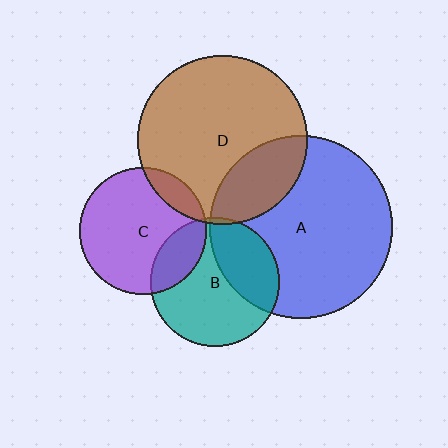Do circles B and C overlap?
Yes.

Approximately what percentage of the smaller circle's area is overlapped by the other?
Approximately 20%.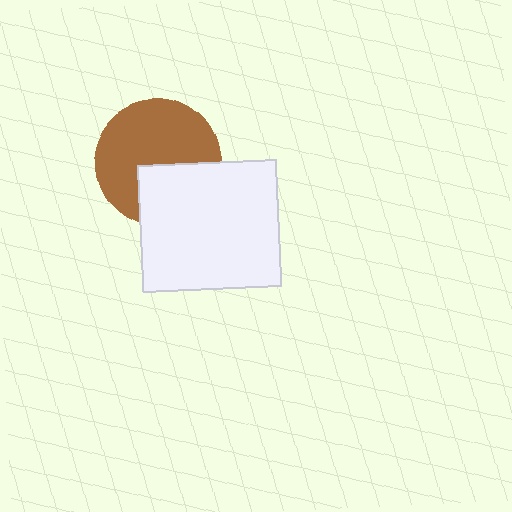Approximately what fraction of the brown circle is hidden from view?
Roughly 34% of the brown circle is hidden behind the white rectangle.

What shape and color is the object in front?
The object in front is a white rectangle.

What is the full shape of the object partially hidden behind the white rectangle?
The partially hidden object is a brown circle.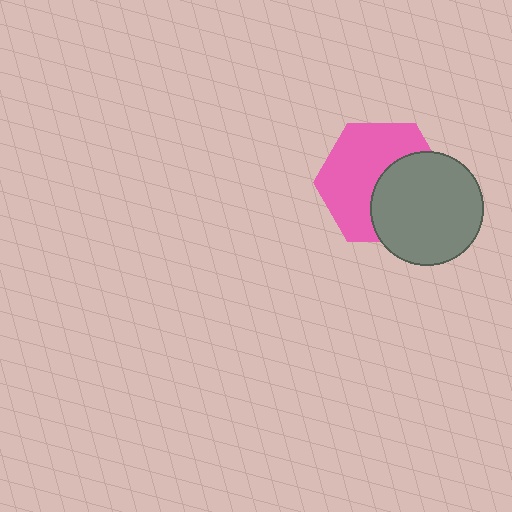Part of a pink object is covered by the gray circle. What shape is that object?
It is a hexagon.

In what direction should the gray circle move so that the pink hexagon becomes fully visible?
The gray circle should move toward the lower-right. That is the shortest direction to clear the overlap and leave the pink hexagon fully visible.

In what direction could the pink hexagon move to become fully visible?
The pink hexagon could move toward the upper-left. That would shift it out from behind the gray circle entirely.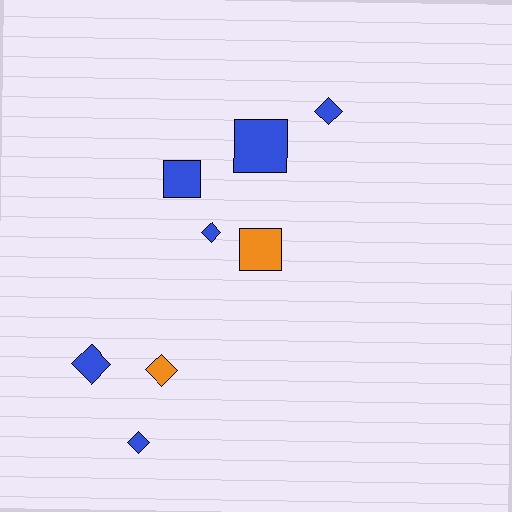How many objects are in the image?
There are 8 objects.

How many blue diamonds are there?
There are 4 blue diamonds.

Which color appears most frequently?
Blue, with 6 objects.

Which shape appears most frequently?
Diamond, with 5 objects.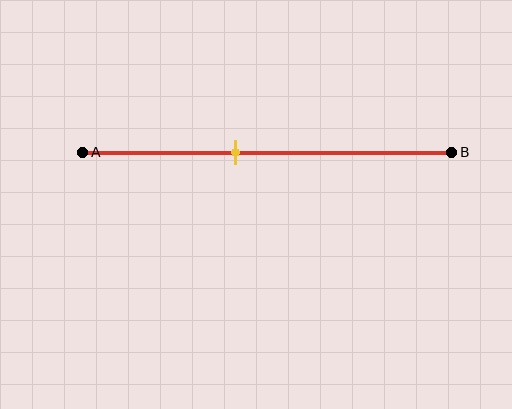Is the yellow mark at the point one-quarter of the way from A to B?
No, the mark is at about 40% from A, not at the 25% one-quarter point.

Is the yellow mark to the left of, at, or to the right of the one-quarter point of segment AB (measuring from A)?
The yellow mark is to the right of the one-quarter point of segment AB.